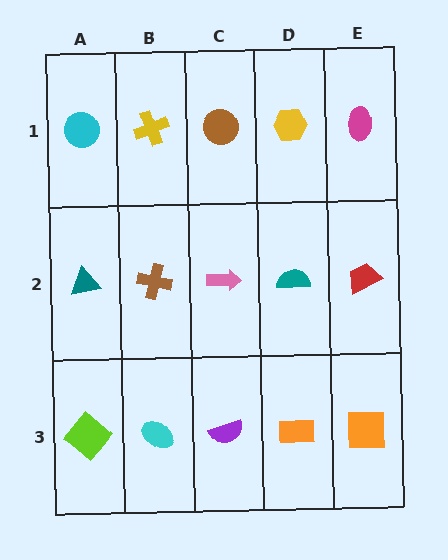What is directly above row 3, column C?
A pink arrow.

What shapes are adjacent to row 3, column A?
A teal triangle (row 2, column A), a cyan ellipse (row 3, column B).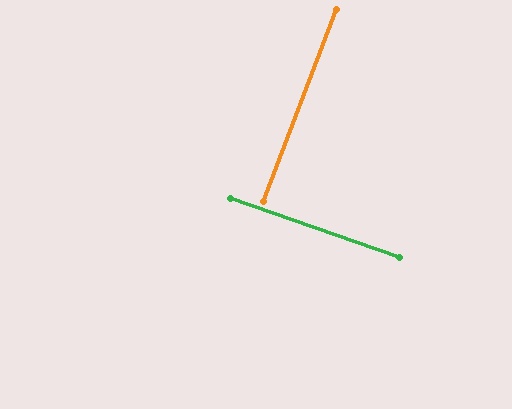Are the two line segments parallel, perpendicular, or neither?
Perpendicular — they meet at approximately 88°.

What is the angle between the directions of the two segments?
Approximately 88 degrees.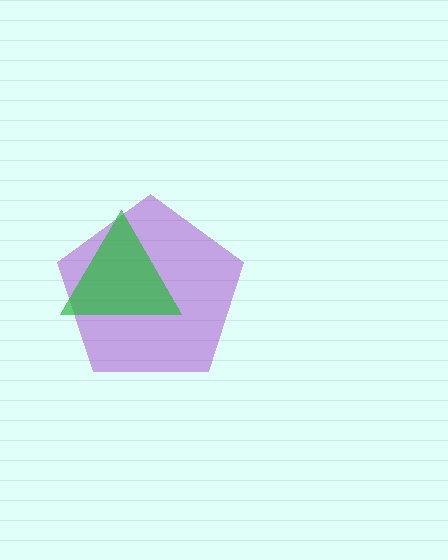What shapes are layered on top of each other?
The layered shapes are: a purple pentagon, a green triangle.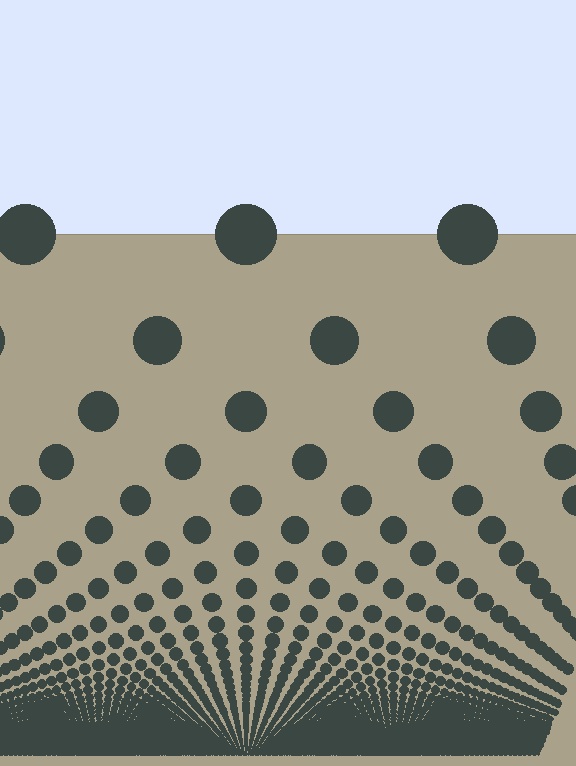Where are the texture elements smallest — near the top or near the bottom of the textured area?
Near the bottom.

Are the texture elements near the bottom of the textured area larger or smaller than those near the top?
Smaller. The gradient is inverted — elements near the bottom are smaller and denser.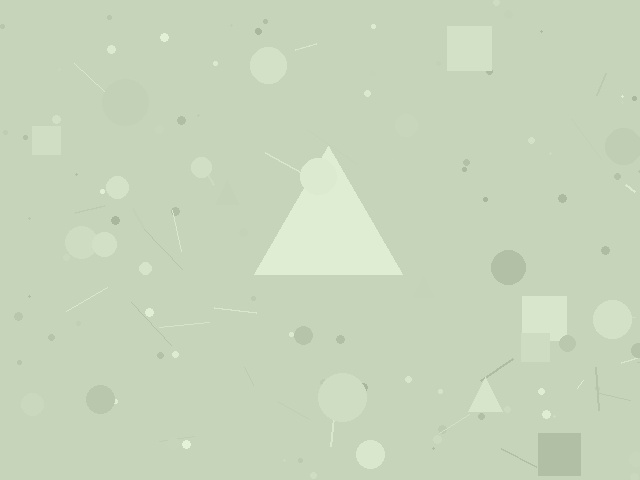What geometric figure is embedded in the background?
A triangle is embedded in the background.